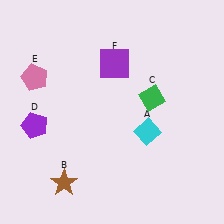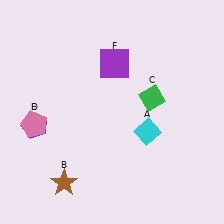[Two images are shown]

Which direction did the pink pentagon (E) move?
The pink pentagon (E) moved down.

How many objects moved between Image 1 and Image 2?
1 object moved between the two images.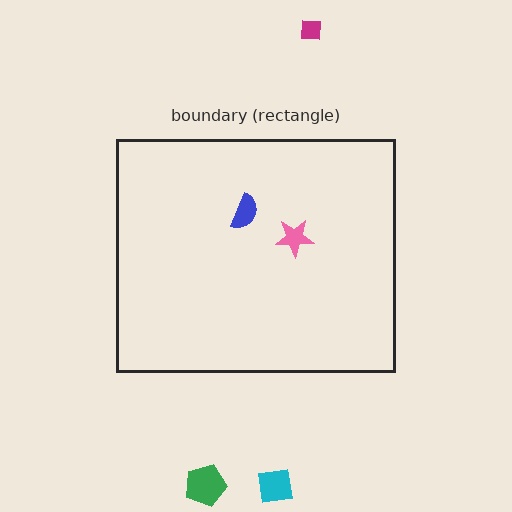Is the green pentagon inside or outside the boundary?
Outside.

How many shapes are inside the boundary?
2 inside, 3 outside.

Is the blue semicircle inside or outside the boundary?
Inside.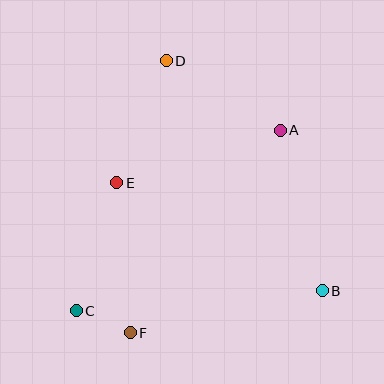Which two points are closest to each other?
Points C and F are closest to each other.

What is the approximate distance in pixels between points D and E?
The distance between D and E is approximately 132 pixels.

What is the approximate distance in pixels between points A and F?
The distance between A and F is approximately 252 pixels.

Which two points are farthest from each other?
Points B and D are farthest from each other.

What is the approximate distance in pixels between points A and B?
The distance between A and B is approximately 166 pixels.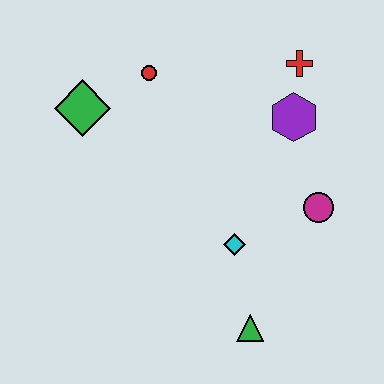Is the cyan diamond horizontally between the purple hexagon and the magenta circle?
No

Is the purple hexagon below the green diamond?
Yes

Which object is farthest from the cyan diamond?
The green diamond is farthest from the cyan diamond.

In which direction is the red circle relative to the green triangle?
The red circle is above the green triangle.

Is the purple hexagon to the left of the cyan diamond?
No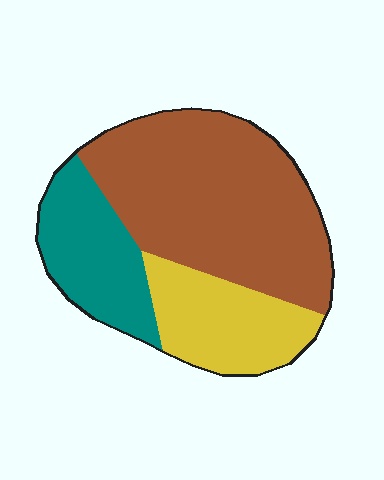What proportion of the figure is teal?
Teal covers roughly 20% of the figure.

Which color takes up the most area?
Brown, at roughly 55%.